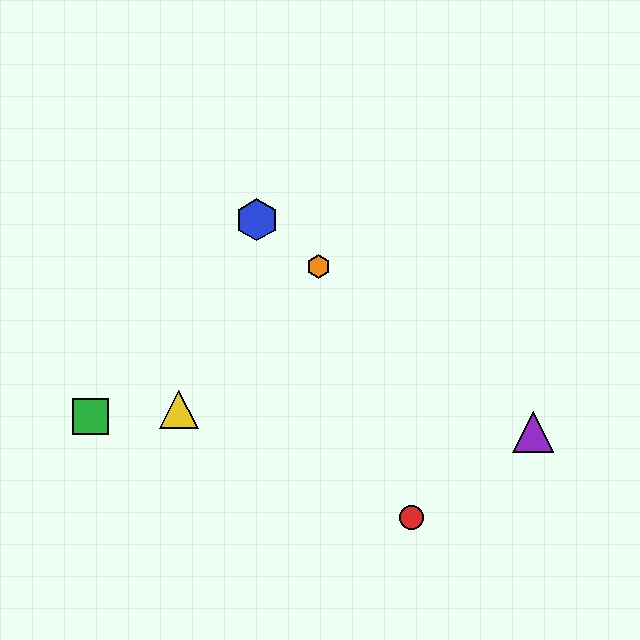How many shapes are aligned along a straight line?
3 shapes (the blue hexagon, the purple triangle, the orange hexagon) are aligned along a straight line.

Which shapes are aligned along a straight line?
The blue hexagon, the purple triangle, the orange hexagon are aligned along a straight line.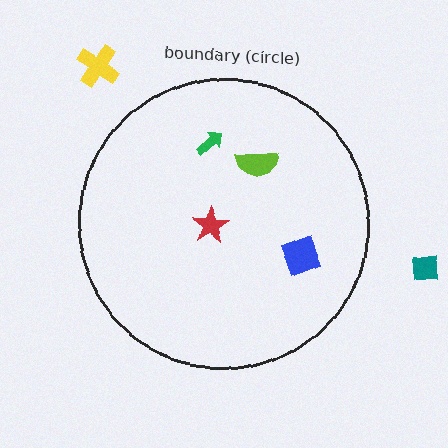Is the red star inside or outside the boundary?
Inside.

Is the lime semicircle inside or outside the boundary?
Inside.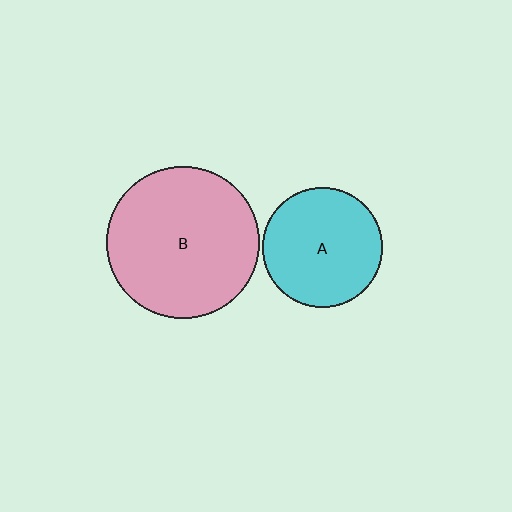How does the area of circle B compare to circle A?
Approximately 1.6 times.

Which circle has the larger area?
Circle B (pink).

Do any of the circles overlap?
No, none of the circles overlap.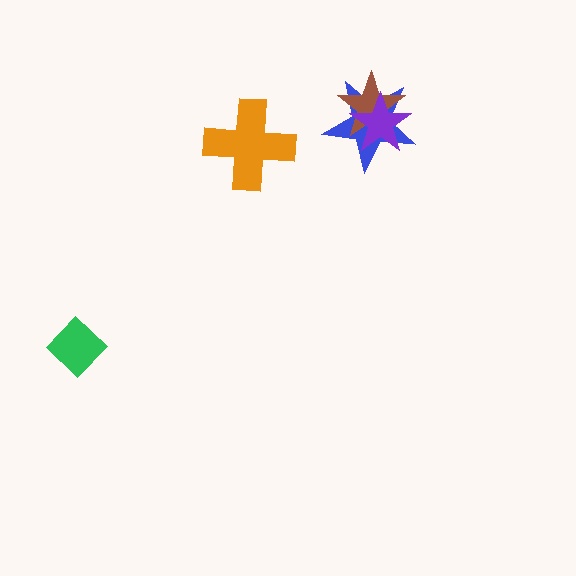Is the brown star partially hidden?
Yes, it is partially covered by another shape.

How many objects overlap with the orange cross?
0 objects overlap with the orange cross.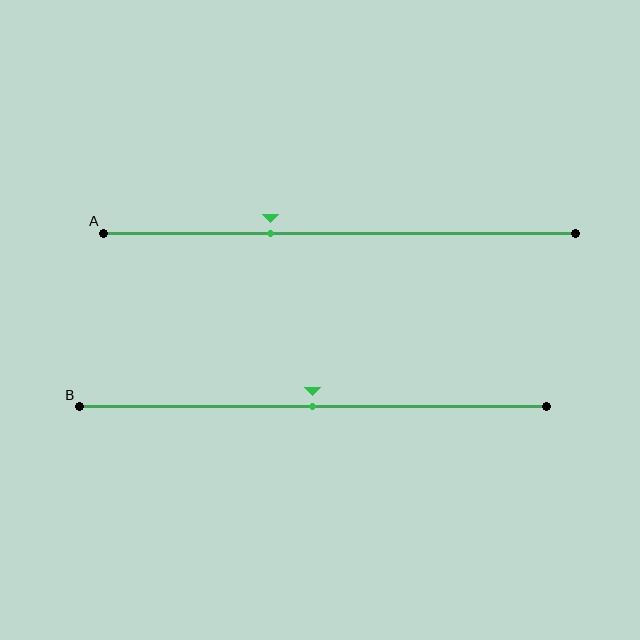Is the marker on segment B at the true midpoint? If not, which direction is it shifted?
Yes, the marker on segment B is at the true midpoint.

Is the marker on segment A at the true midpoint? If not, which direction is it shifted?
No, the marker on segment A is shifted to the left by about 15% of the segment length.